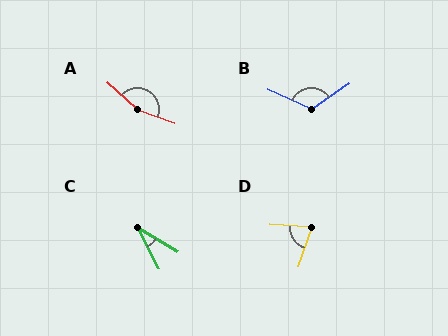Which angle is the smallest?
C, at approximately 31 degrees.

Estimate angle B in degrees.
Approximately 121 degrees.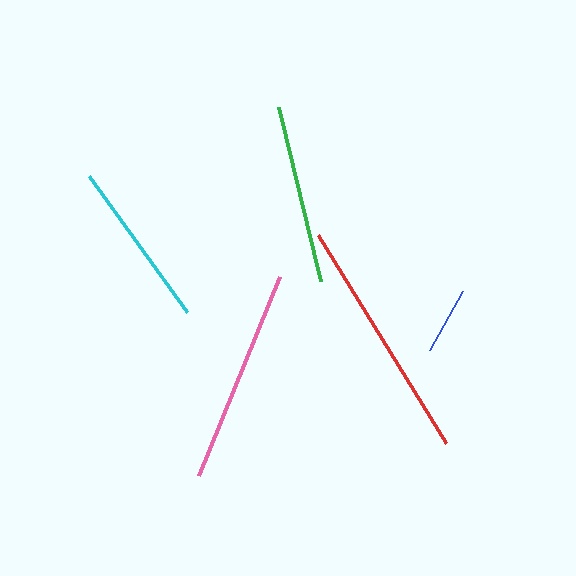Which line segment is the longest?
The red line is the longest at approximately 245 pixels.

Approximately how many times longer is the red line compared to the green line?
The red line is approximately 1.4 times the length of the green line.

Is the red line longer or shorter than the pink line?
The red line is longer than the pink line.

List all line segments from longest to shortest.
From longest to shortest: red, pink, green, cyan, blue.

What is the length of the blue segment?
The blue segment is approximately 67 pixels long.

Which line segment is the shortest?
The blue line is the shortest at approximately 67 pixels.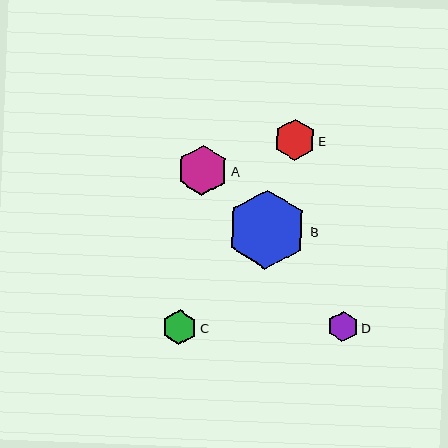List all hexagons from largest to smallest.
From largest to smallest: B, A, E, C, D.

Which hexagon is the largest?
Hexagon B is the largest with a size of approximately 80 pixels.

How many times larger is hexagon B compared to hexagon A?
Hexagon B is approximately 1.6 times the size of hexagon A.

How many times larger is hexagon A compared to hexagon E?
Hexagon A is approximately 1.2 times the size of hexagon E.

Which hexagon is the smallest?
Hexagon D is the smallest with a size of approximately 30 pixels.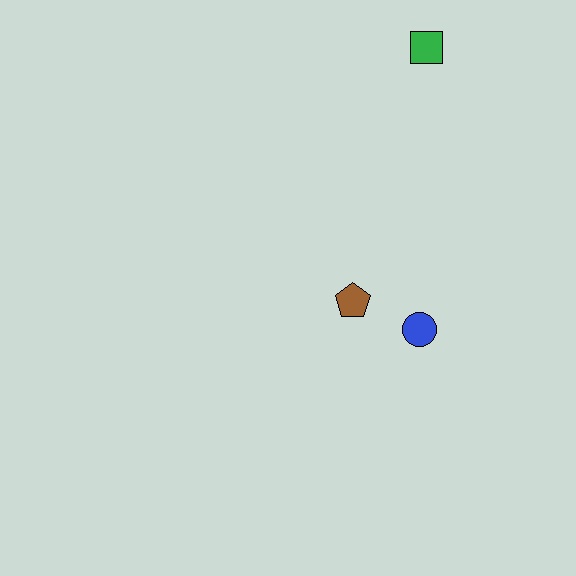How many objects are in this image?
There are 3 objects.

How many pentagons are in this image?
There is 1 pentagon.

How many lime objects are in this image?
There are no lime objects.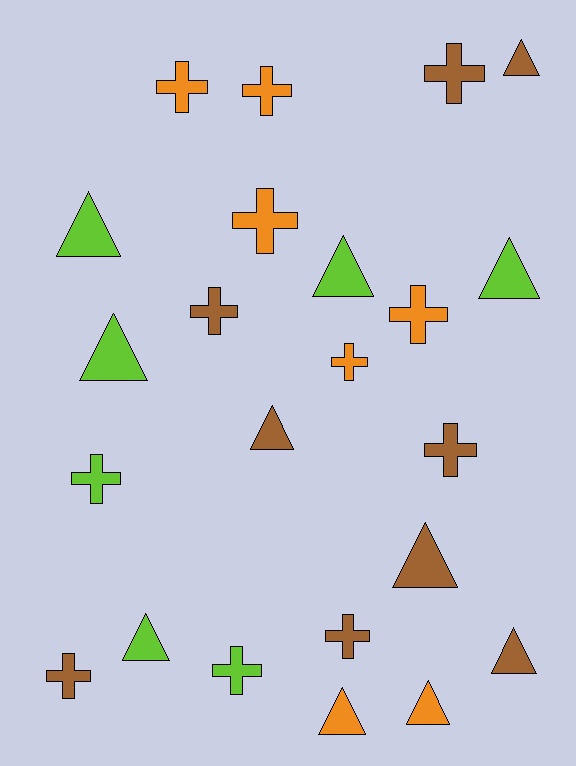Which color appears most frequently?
Brown, with 9 objects.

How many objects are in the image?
There are 23 objects.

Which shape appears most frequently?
Cross, with 12 objects.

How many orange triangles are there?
There are 2 orange triangles.